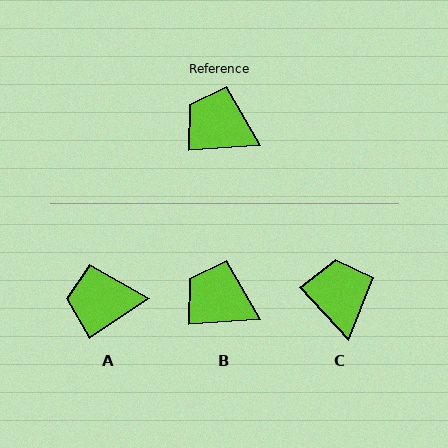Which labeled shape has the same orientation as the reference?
B.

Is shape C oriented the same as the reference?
No, it is off by about 51 degrees.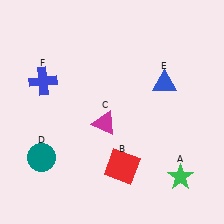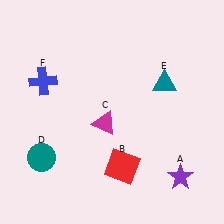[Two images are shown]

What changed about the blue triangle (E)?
In Image 1, E is blue. In Image 2, it changed to teal.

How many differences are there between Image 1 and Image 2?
There are 2 differences between the two images.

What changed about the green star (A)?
In Image 1, A is green. In Image 2, it changed to purple.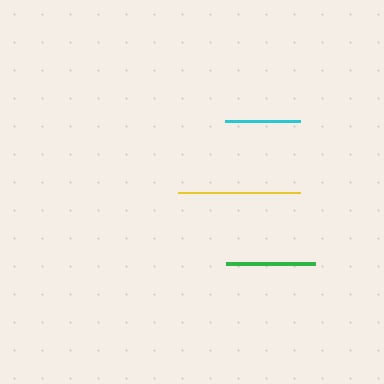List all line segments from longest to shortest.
From longest to shortest: yellow, green, cyan.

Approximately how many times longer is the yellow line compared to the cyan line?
The yellow line is approximately 1.6 times the length of the cyan line.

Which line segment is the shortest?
The cyan line is the shortest at approximately 75 pixels.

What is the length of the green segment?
The green segment is approximately 88 pixels long.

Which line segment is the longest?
The yellow line is the longest at approximately 122 pixels.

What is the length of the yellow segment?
The yellow segment is approximately 122 pixels long.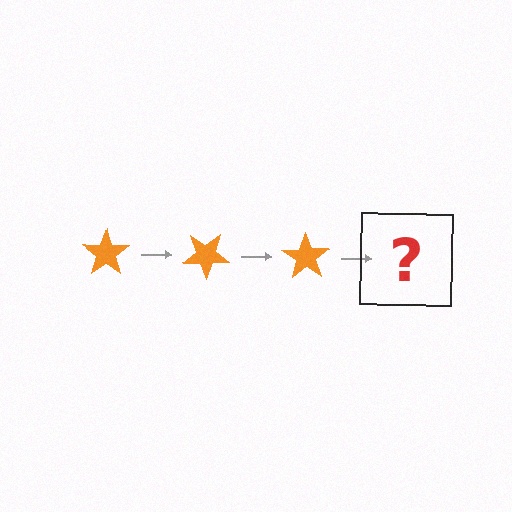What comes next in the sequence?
The next element should be an orange star rotated 105 degrees.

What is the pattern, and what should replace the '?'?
The pattern is that the star rotates 35 degrees each step. The '?' should be an orange star rotated 105 degrees.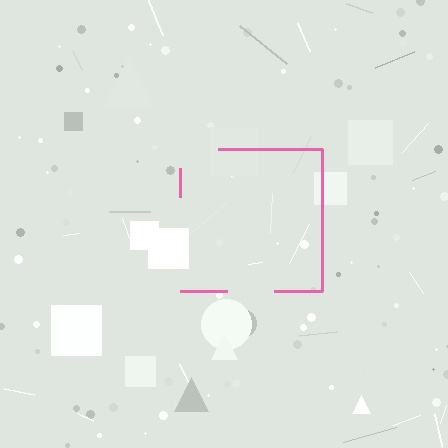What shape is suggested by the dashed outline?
The dashed outline suggests a square.